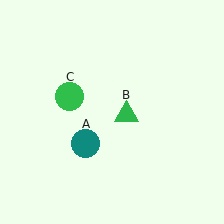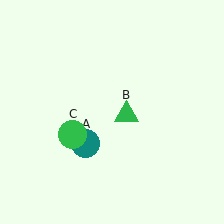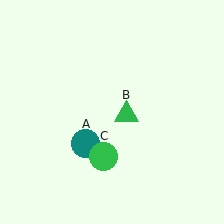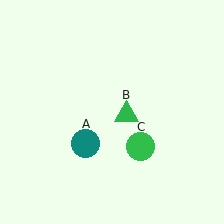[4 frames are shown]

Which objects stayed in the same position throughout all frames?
Teal circle (object A) and green triangle (object B) remained stationary.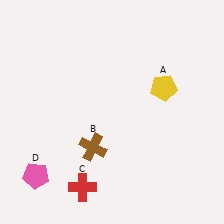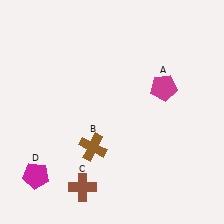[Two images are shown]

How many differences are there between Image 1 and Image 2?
There are 3 differences between the two images.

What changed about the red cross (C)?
In Image 1, C is red. In Image 2, it changed to brown.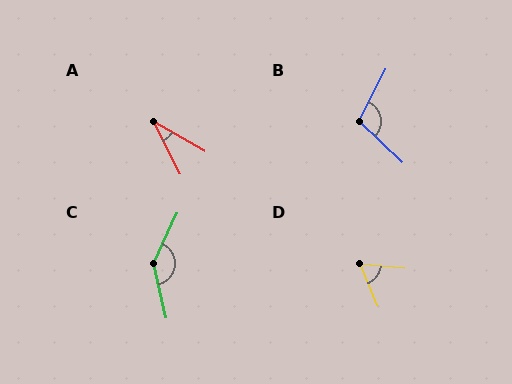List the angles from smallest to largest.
A (34°), D (61°), B (106°), C (142°).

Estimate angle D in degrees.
Approximately 61 degrees.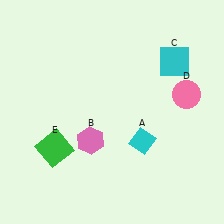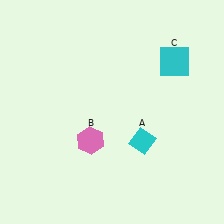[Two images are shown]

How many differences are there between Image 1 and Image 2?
There are 2 differences between the two images.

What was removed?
The pink circle (D), the green square (E) were removed in Image 2.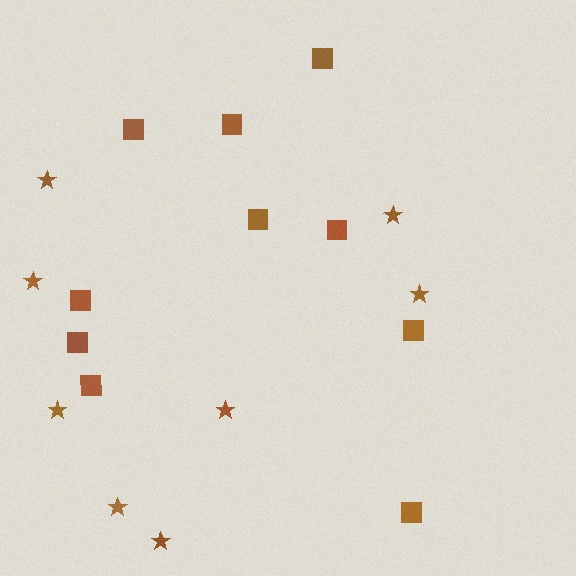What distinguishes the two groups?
There are 2 groups: one group of stars (8) and one group of squares (10).